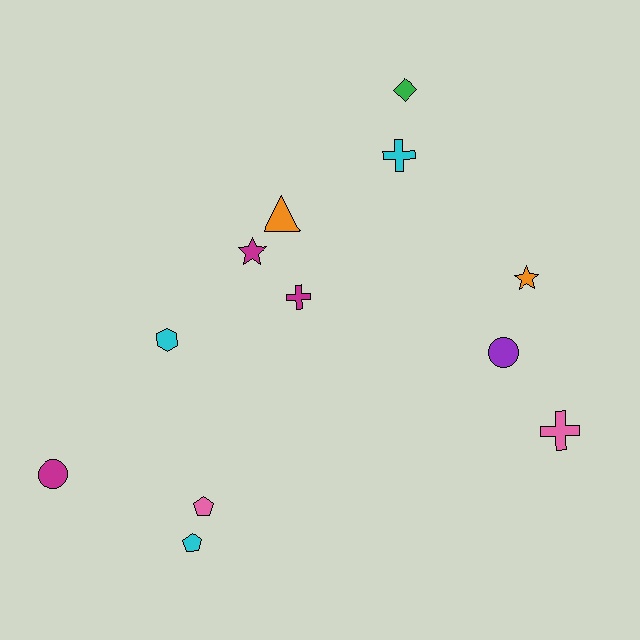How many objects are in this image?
There are 12 objects.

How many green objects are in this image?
There is 1 green object.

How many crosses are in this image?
There are 3 crosses.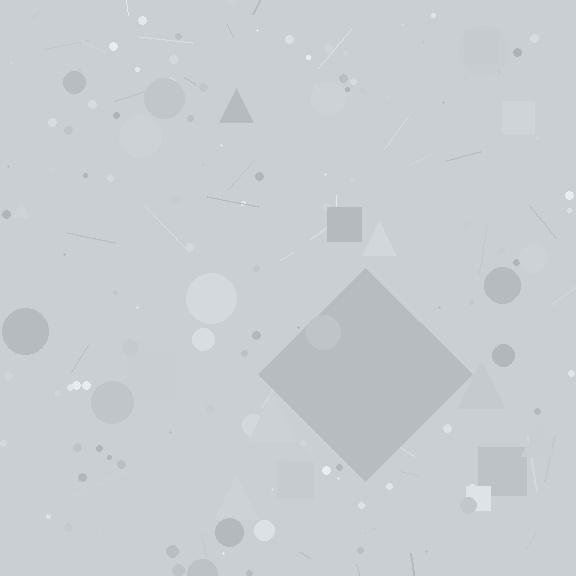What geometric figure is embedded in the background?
A diamond is embedded in the background.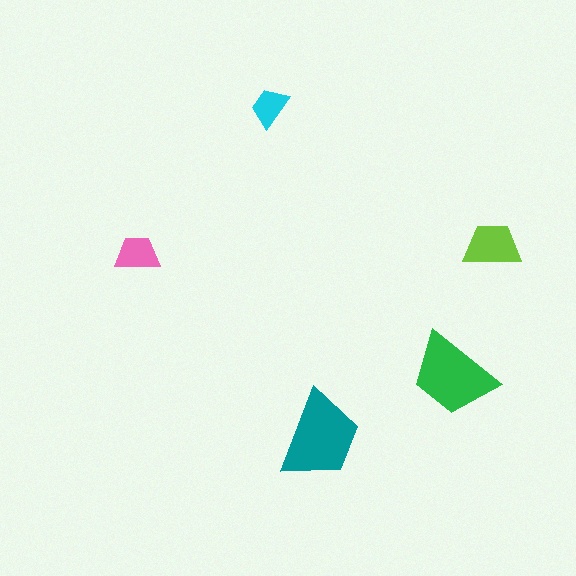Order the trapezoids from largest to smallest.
the teal one, the green one, the lime one, the pink one, the cyan one.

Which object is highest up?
The cyan trapezoid is topmost.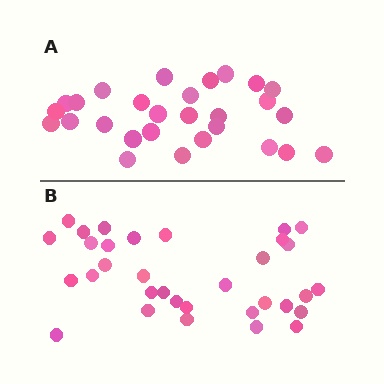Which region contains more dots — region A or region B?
Region B (the bottom region) has more dots.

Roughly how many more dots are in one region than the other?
Region B has about 5 more dots than region A.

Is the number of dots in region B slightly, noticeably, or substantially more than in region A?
Region B has only slightly more — the two regions are fairly close. The ratio is roughly 1.2 to 1.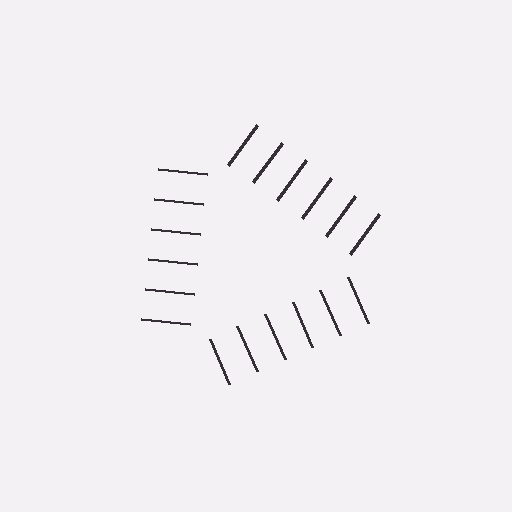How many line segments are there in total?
18 — 6 along each of the 3 edges.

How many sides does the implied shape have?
3 sides — the line-ends trace a triangle.